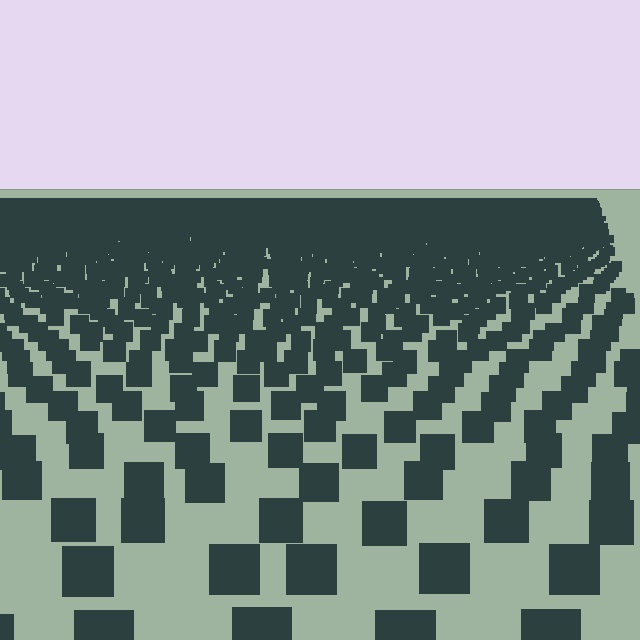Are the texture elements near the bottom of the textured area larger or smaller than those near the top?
Larger. Near the bottom, elements are closer to the viewer and appear at a bigger on-screen size.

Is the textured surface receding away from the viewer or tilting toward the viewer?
The surface is receding away from the viewer. Texture elements get smaller and denser toward the top.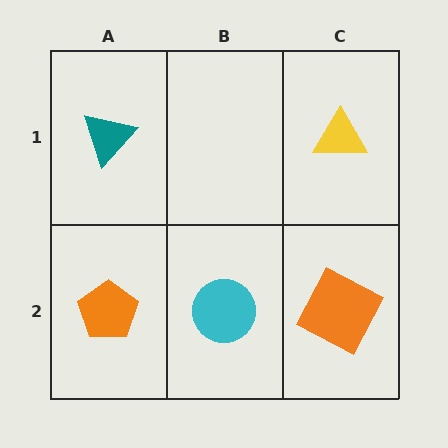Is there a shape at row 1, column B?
No, that cell is empty.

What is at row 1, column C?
A yellow triangle.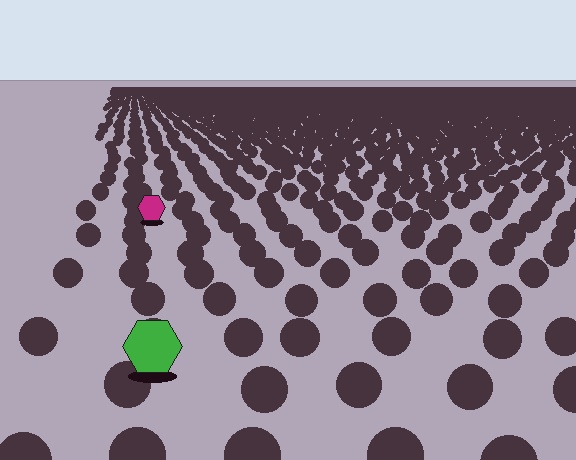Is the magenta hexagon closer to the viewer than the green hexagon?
No. The green hexagon is closer — you can tell from the texture gradient: the ground texture is coarser near it.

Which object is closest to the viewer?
The green hexagon is closest. The texture marks near it are larger and more spread out.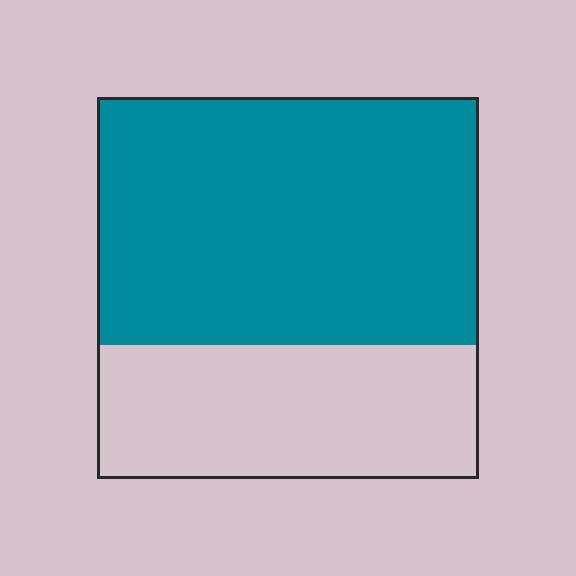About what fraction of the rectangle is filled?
About two thirds (2/3).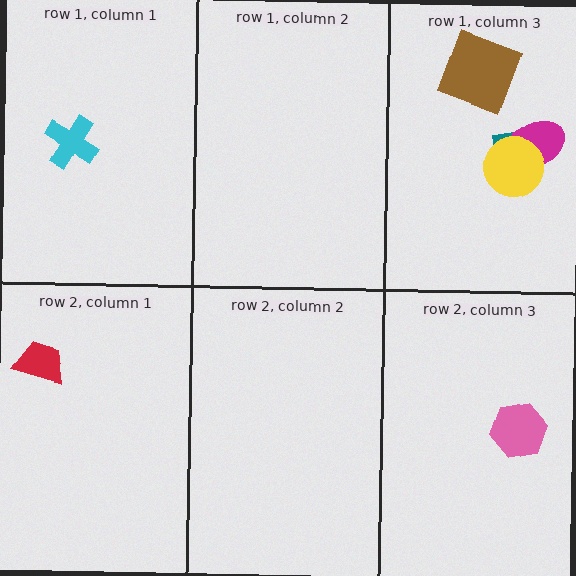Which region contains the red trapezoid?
The row 2, column 1 region.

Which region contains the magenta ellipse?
The row 1, column 3 region.